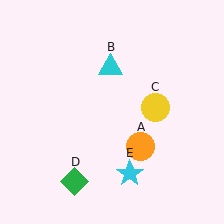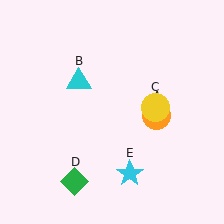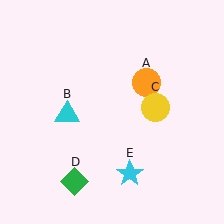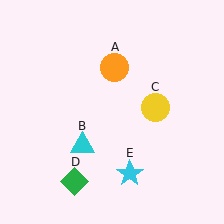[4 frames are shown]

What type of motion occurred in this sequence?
The orange circle (object A), cyan triangle (object B) rotated counterclockwise around the center of the scene.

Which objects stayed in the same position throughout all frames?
Yellow circle (object C) and green diamond (object D) and cyan star (object E) remained stationary.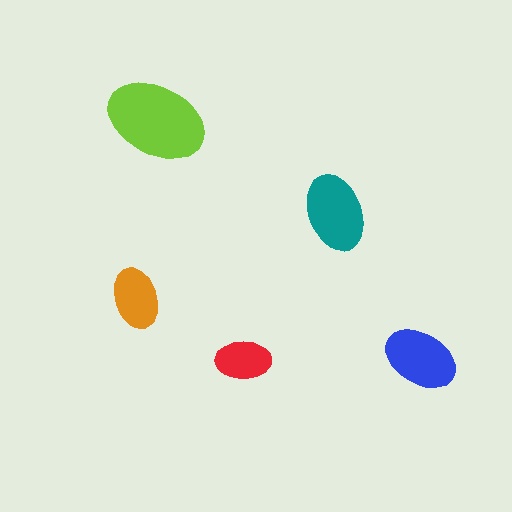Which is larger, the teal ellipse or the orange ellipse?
The teal one.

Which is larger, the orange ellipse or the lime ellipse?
The lime one.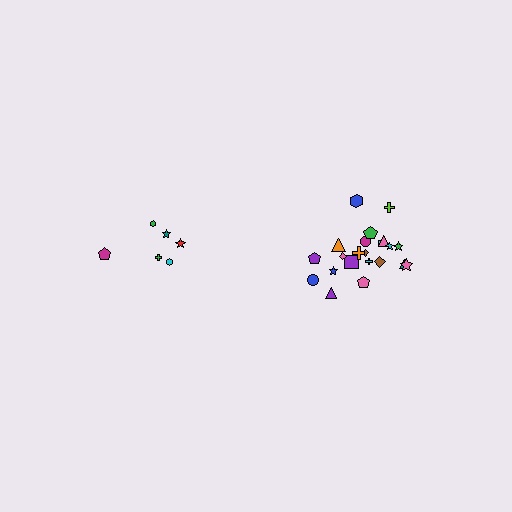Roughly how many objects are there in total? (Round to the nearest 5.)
Roughly 30 objects in total.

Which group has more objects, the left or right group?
The right group.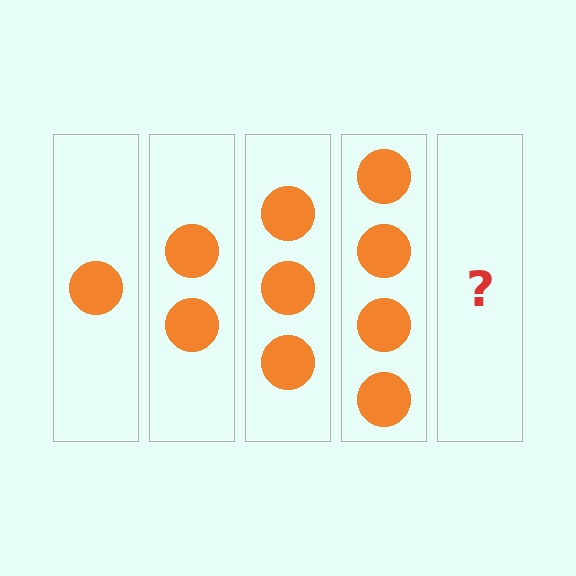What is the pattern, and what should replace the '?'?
The pattern is that each step adds one more circle. The '?' should be 5 circles.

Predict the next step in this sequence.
The next step is 5 circles.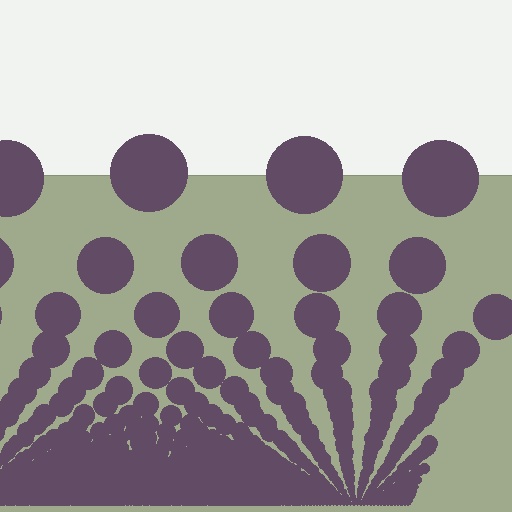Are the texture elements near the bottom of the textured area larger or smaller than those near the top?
Smaller. The gradient is inverted — elements near the bottom are smaller and denser.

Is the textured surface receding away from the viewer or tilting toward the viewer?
The surface appears to tilt toward the viewer. Texture elements get larger and sparser toward the top.